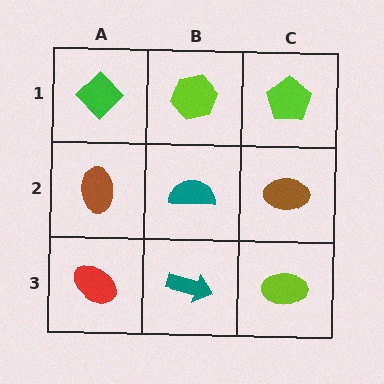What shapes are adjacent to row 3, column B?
A teal semicircle (row 2, column B), a red ellipse (row 3, column A), a lime ellipse (row 3, column C).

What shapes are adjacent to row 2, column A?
A green diamond (row 1, column A), a red ellipse (row 3, column A), a teal semicircle (row 2, column B).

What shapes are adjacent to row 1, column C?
A brown ellipse (row 2, column C), a lime hexagon (row 1, column B).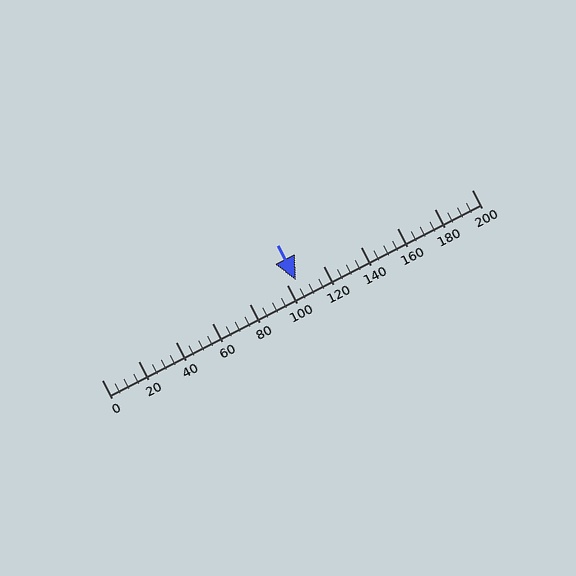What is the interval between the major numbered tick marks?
The major tick marks are spaced 20 units apart.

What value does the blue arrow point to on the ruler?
The blue arrow points to approximately 105.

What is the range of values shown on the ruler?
The ruler shows values from 0 to 200.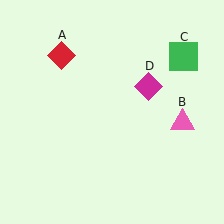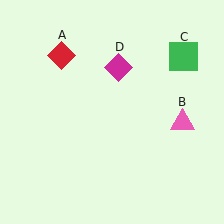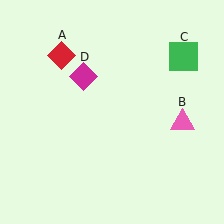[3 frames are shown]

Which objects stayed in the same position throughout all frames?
Red diamond (object A) and pink triangle (object B) and green square (object C) remained stationary.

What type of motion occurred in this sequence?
The magenta diamond (object D) rotated counterclockwise around the center of the scene.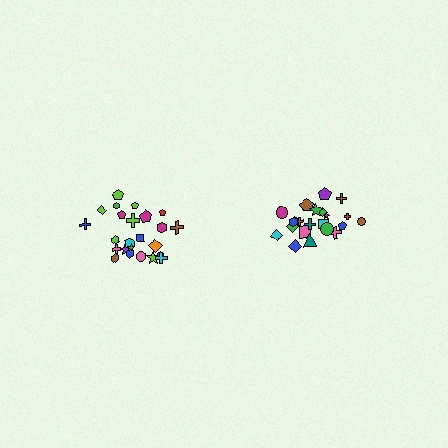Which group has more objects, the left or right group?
The left group.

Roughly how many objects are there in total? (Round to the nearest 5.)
Roughly 45 objects in total.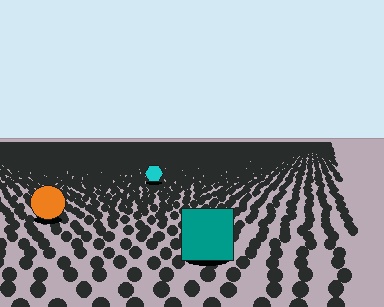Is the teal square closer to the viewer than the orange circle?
Yes. The teal square is closer — you can tell from the texture gradient: the ground texture is coarser near it.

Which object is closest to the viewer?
The teal square is closest. The texture marks near it are larger and more spread out.